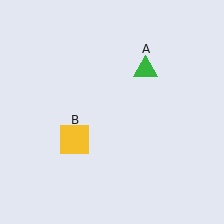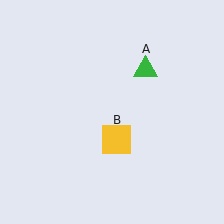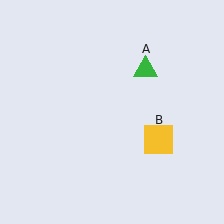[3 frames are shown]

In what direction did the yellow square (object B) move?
The yellow square (object B) moved right.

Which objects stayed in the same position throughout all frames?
Green triangle (object A) remained stationary.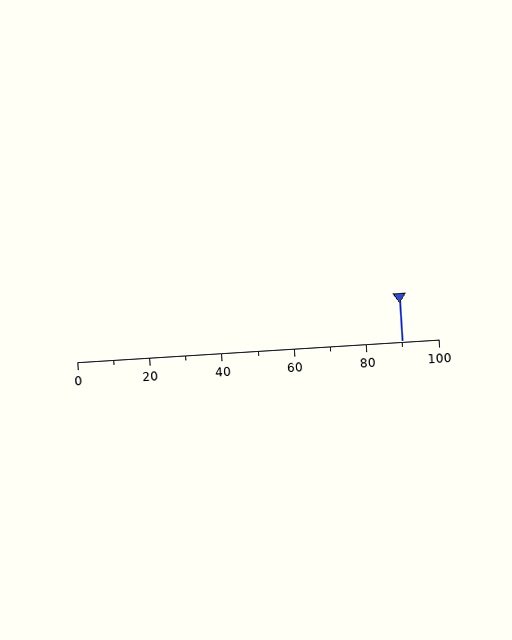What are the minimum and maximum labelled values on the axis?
The axis runs from 0 to 100.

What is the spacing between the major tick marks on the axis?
The major ticks are spaced 20 apart.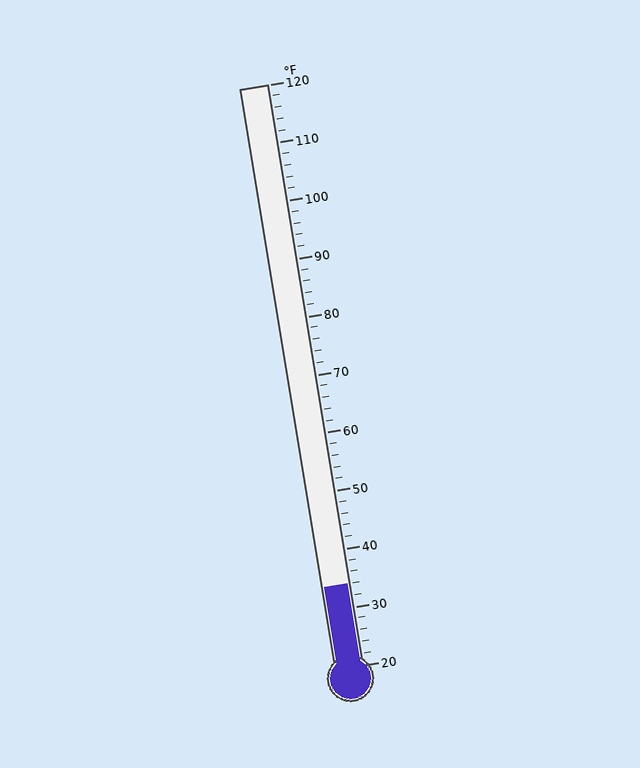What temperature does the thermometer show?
The thermometer shows approximately 34°F.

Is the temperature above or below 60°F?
The temperature is below 60°F.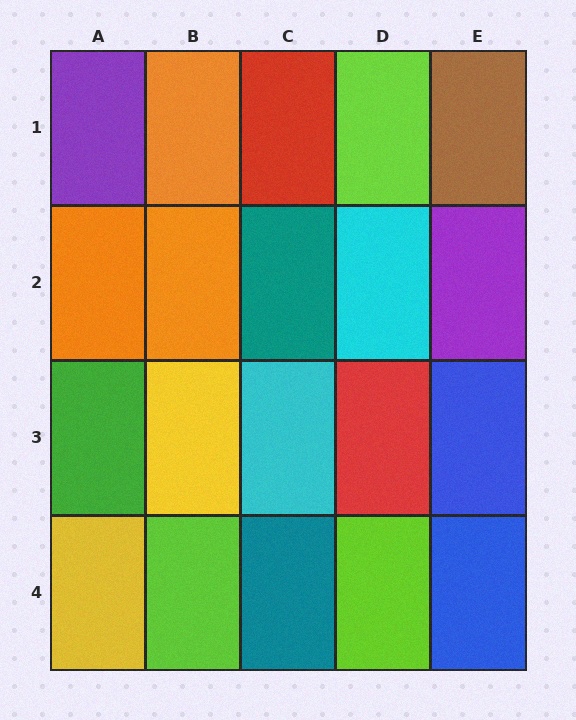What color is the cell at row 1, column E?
Brown.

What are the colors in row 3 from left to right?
Green, yellow, cyan, red, blue.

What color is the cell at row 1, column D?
Lime.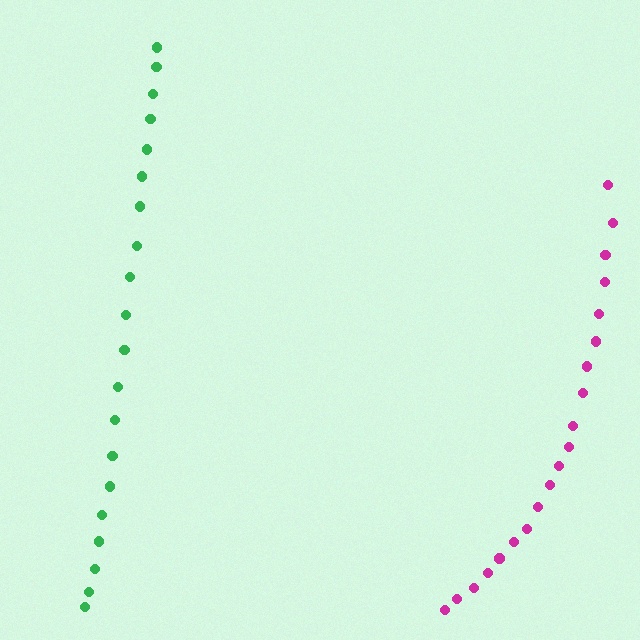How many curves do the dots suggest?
There are 2 distinct paths.